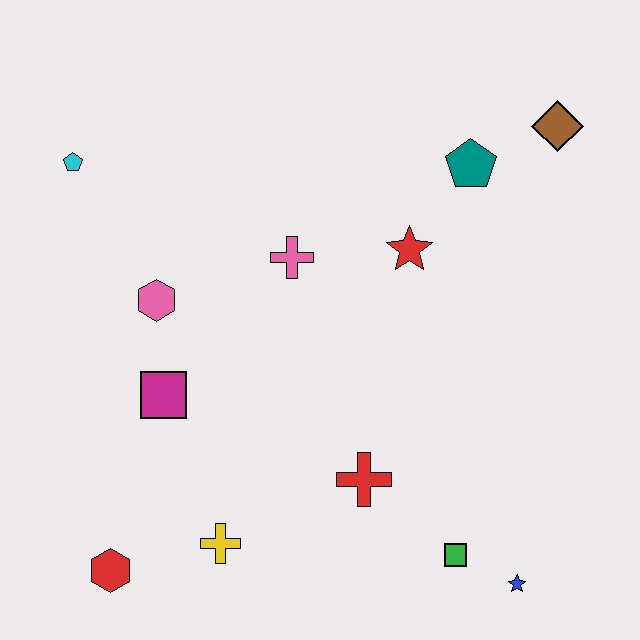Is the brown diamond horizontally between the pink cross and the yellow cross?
No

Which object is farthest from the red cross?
The cyan pentagon is farthest from the red cross.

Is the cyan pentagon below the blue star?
No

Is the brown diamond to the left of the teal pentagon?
No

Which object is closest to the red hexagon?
The yellow cross is closest to the red hexagon.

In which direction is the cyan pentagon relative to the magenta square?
The cyan pentagon is above the magenta square.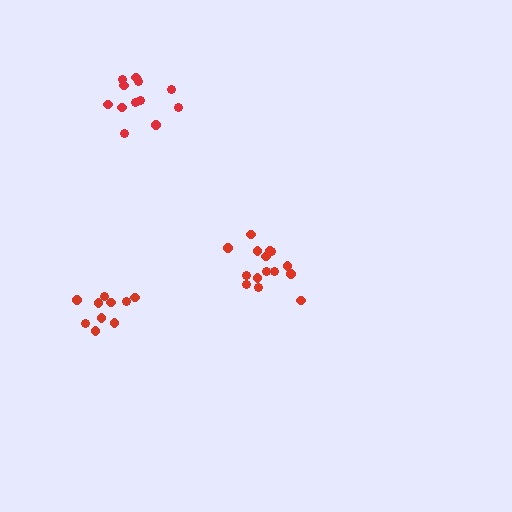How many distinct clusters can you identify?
There are 3 distinct clusters.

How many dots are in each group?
Group 1: 10 dots, Group 2: 12 dots, Group 3: 15 dots (37 total).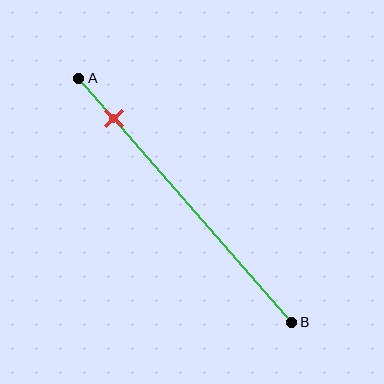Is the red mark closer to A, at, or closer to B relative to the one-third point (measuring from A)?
The red mark is closer to point A than the one-third point of segment AB.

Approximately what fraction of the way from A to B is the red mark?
The red mark is approximately 15% of the way from A to B.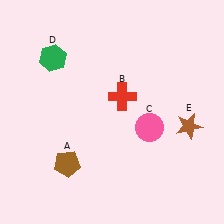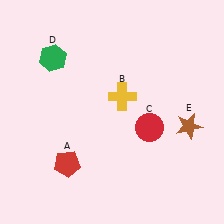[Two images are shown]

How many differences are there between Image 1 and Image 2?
There are 3 differences between the two images.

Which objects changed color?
A changed from brown to red. B changed from red to yellow. C changed from pink to red.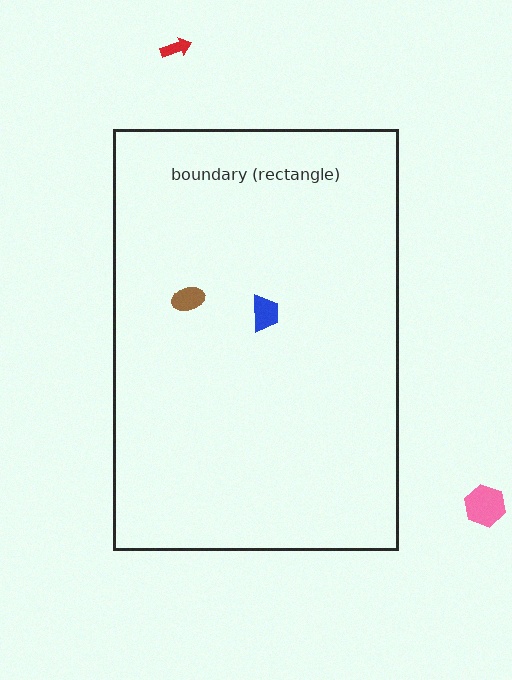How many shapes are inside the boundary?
2 inside, 2 outside.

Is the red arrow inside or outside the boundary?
Outside.